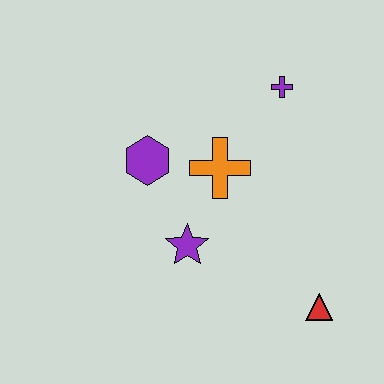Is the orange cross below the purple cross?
Yes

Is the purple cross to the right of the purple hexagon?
Yes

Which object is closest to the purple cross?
The orange cross is closest to the purple cross.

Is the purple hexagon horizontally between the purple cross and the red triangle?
No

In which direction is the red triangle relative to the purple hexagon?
The red triangle is to the right of the purple hexagon.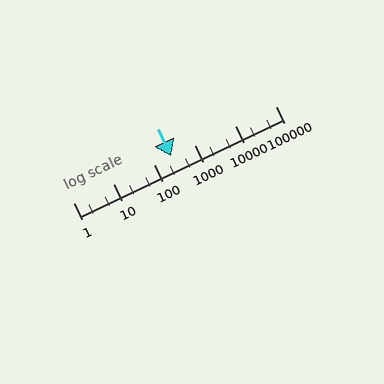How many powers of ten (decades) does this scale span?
The scale spans 5 decades, from 1 to 100000.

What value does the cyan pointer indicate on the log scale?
The pointer indicates approximately 260.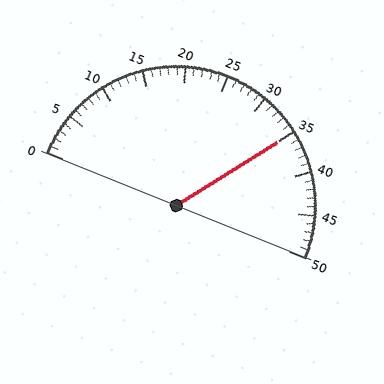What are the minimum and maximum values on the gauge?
The gauge ranges from 0 to 50.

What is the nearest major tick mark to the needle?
The nearest major tick mark is 35.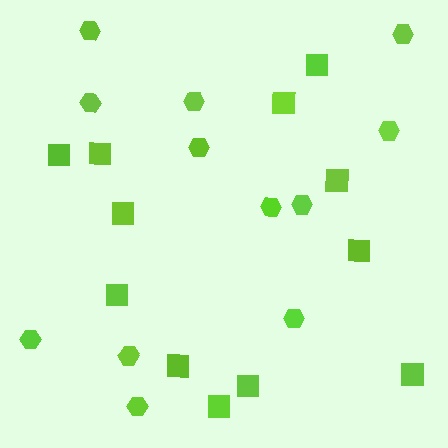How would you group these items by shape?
There are 2 groups: one group of squares (12) and one group of hexagons (12).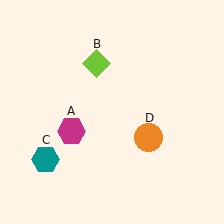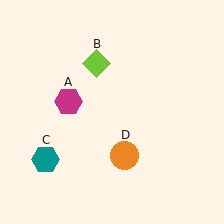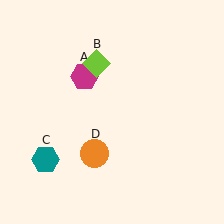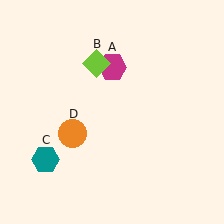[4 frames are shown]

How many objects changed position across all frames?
2 objects changed position: magenta hexagon (object A), orange circle (object D).